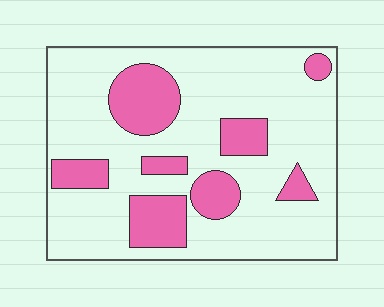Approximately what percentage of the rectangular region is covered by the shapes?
Approximately 25%.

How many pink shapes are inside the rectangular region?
8.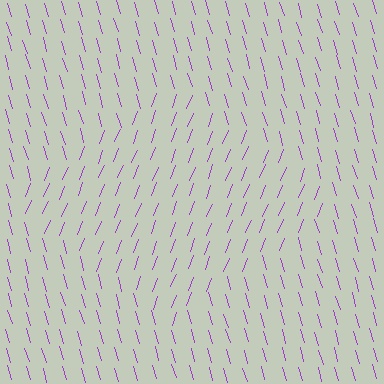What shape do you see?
I see a diamond.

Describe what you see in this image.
The image is filled with small purple line segments. A diamond region in the image has lines oriented differently from the surrounding lines, creating a visible texture boundary.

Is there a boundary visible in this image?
Yes, there is a texture boundary formed by a change in line orientation.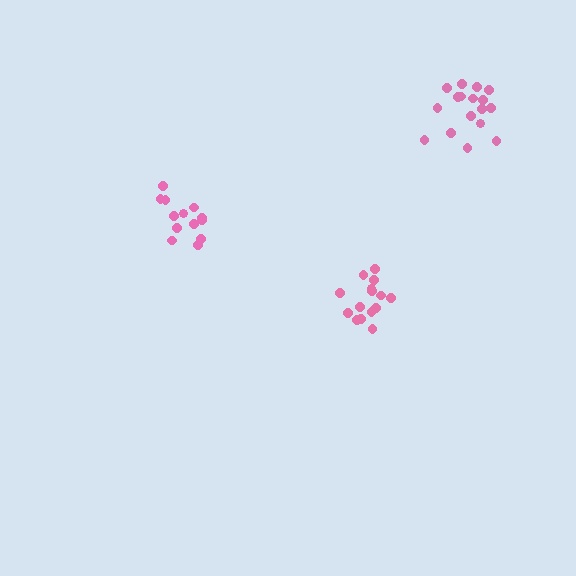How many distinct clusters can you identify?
There are 3 distinct clusters.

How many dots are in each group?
Group 1: 13 dots, Group 2: 15 dots, Group 3: 17 dots (45 total).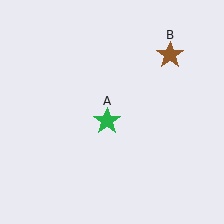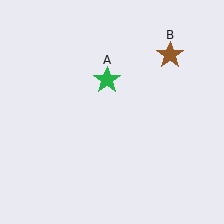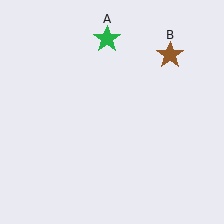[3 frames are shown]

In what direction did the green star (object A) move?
The green star (object A) moved up.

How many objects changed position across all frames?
1 object changed position: green star (object A).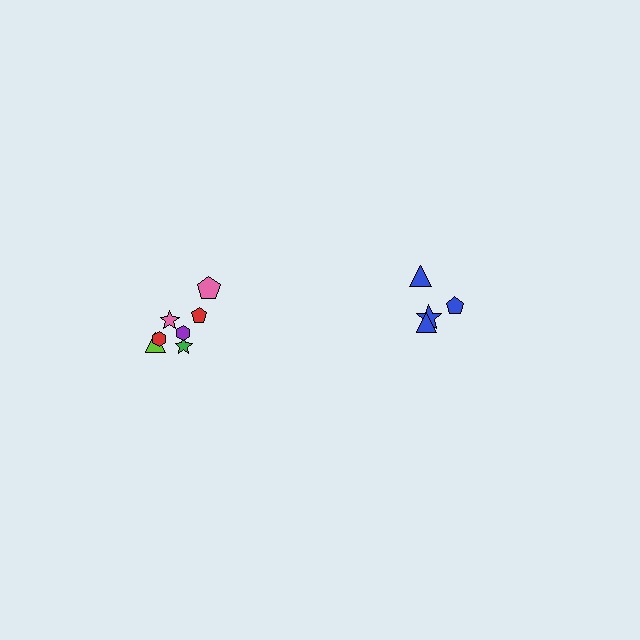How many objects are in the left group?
There are 7 objects.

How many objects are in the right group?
There are 4 objects.